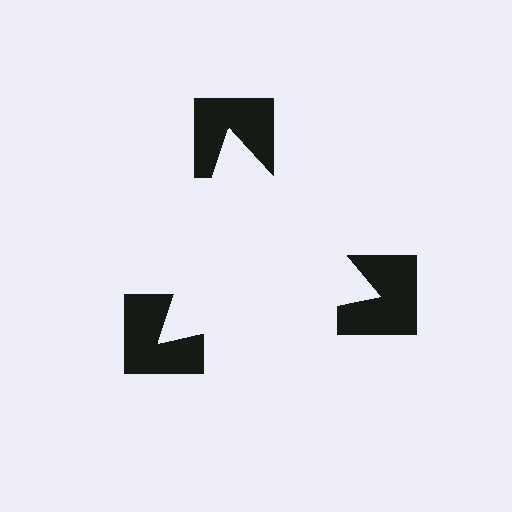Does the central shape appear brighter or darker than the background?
It typically appears slightly brighter than the background, even though no actual brightness change is drawn.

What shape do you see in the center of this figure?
An illusory triangle — its edges are inferred from the aligned wedge cuts in the notched squares, not physically drawn.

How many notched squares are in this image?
There are 3 — one at each vertex of the illusory triangle.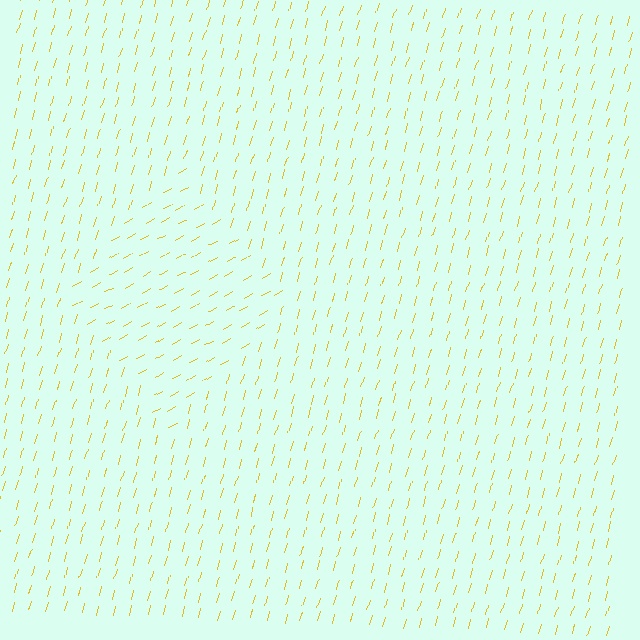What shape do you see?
I see a diamond.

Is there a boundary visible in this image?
Yes, there is a texture boundary formed by a change in line orientation.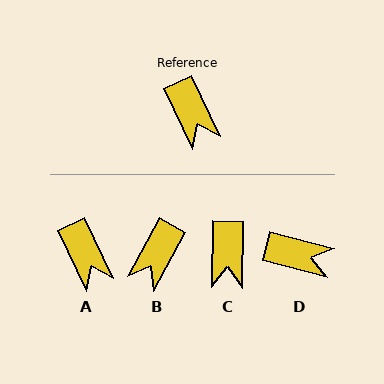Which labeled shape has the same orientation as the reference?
A.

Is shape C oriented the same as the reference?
No, it is off by about 26 degrees.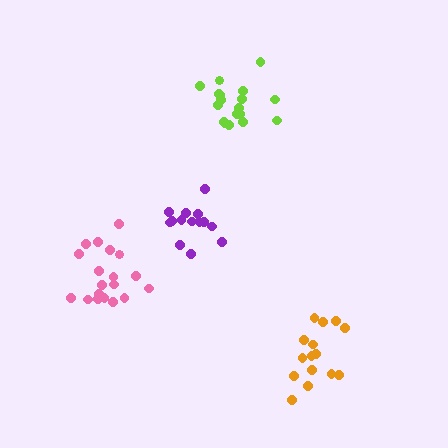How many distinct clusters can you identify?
There are 4 distinct clusters.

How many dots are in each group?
Group 1: 15 dots, Group 2: 18 dots, Group 3: 14 dots, Group 4: 20 dots (67 total).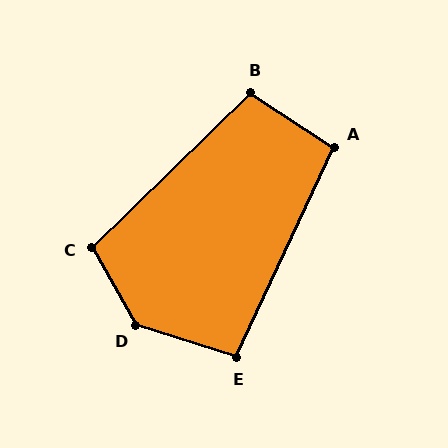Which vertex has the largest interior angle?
D, at approximately 137 degrees.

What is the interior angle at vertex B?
Approximately 102 degrees (obtuse).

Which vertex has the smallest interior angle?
E, at approximately 97 degrees.